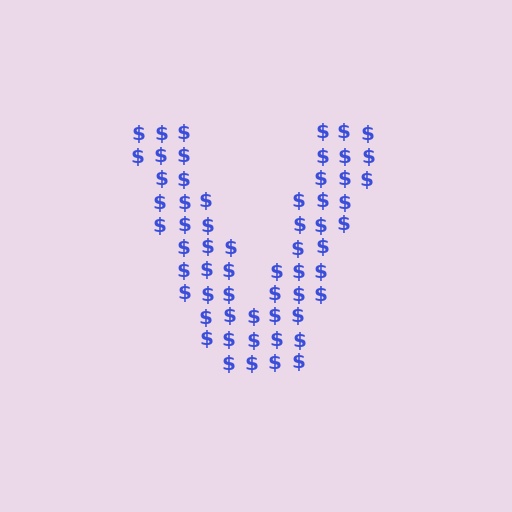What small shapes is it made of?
It is made of small dollar signs.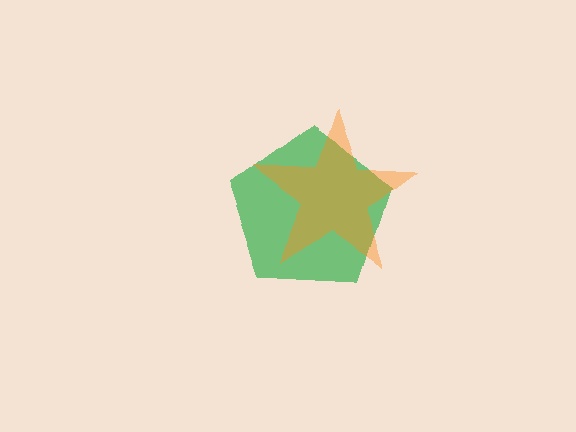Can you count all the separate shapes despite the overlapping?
Yes, there are 2 separate shapes.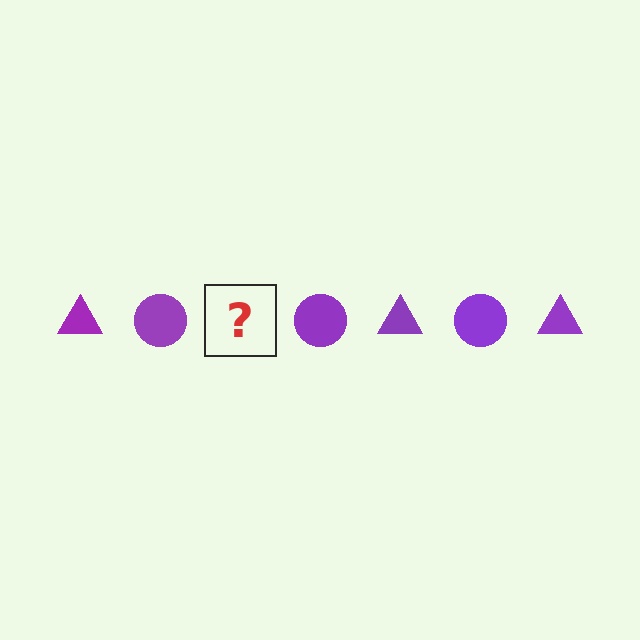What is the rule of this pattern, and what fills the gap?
The rule is that the pattern cycles through triangle, circle shapes in purple. The gap should be filled with a purple triangle.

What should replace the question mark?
The question mark should be replaced with a purple triangle.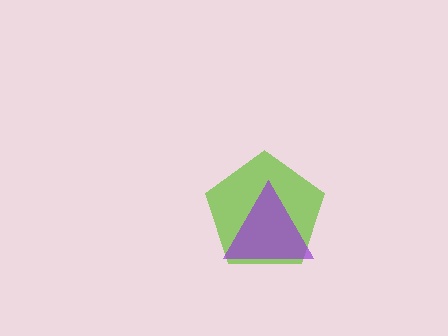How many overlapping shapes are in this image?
There are 2 overlapping shapes in the image.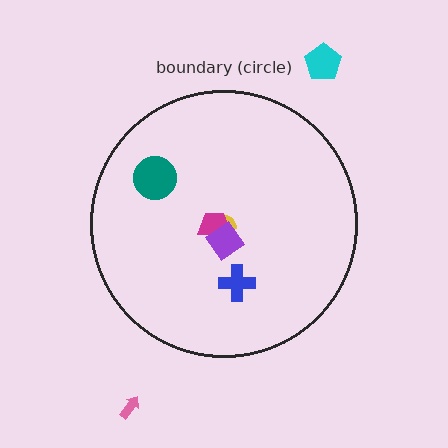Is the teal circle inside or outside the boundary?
Inside.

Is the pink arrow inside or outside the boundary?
Outside.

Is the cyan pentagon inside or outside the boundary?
Outside.